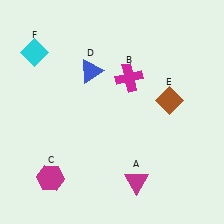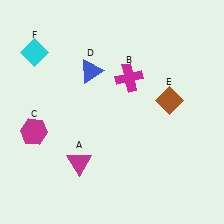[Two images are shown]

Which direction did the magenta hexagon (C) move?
The magenta hexagon (C) moved up.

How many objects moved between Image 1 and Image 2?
2 objects moved between the two images.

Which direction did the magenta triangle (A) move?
The magenta triangle (A) moved left.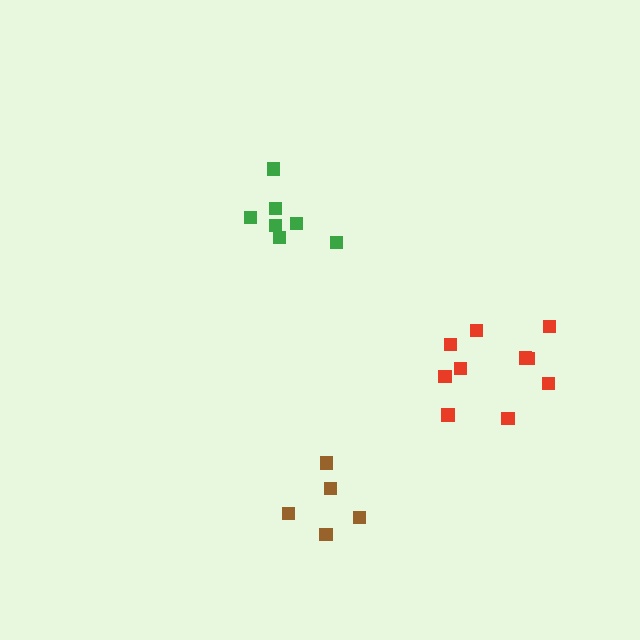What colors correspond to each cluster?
The clusters are colored: brown, green, red.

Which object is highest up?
The green cluster is topmost.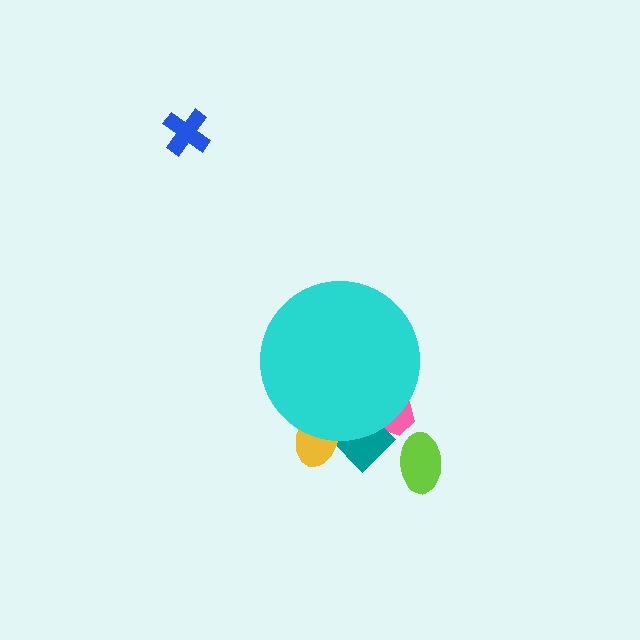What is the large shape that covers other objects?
A cyan circle.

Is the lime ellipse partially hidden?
No, the lime ellipse is fully visible.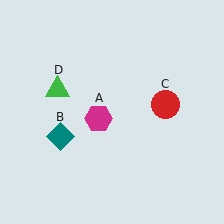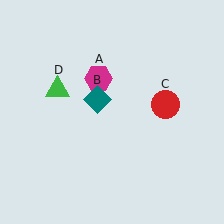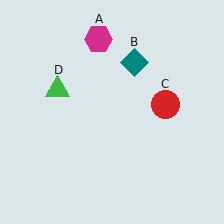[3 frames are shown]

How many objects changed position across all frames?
2 objects changed position: magenta hexagon (object A), teal diamond (object B).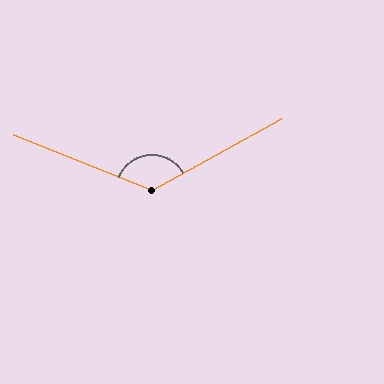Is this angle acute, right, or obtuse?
It is obtuse.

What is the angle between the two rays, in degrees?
Approximately 129 degrees.